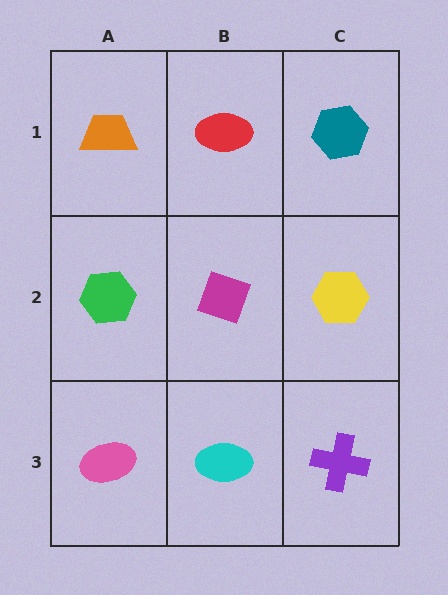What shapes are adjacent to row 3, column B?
A magenta diamond (row 2, column B), a pink ellipse (row 3, column A), a purple cross (row 3, column C).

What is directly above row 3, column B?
A magenta diamond.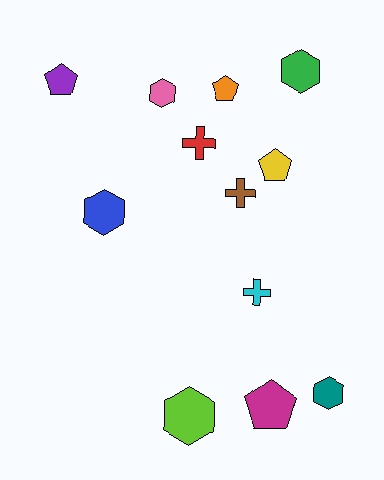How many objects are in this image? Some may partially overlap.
There are 12 objects.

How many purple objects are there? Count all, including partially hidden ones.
There is 1 purple object.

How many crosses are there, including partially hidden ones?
There are 3 crosses.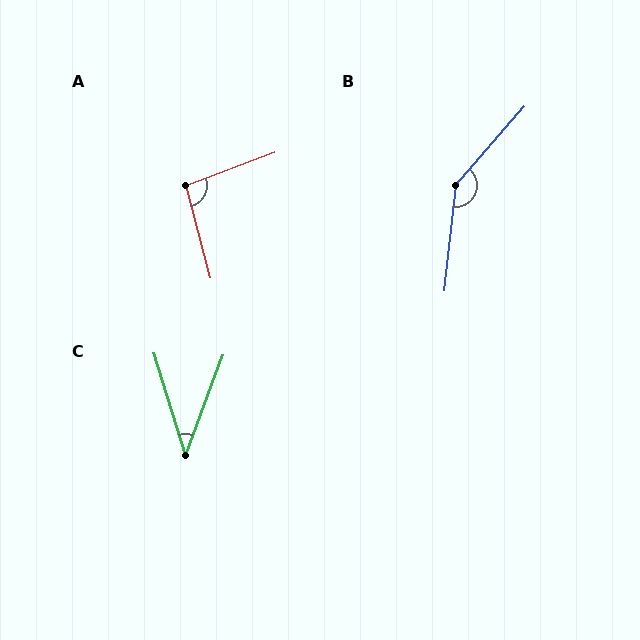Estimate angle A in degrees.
Approximately 95 degrees.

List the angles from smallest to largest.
C (37°), A (95°), B (145°).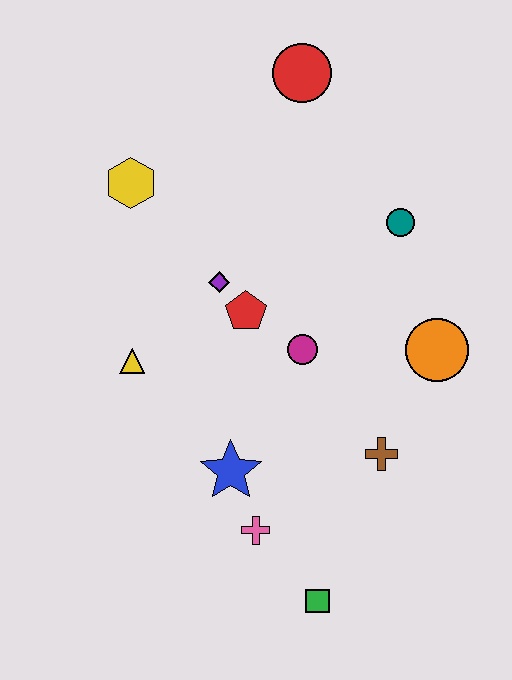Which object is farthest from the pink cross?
The red circle is farthest from the pink cross.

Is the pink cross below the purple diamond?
Yes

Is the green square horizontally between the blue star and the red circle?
No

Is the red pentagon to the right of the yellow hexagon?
Yes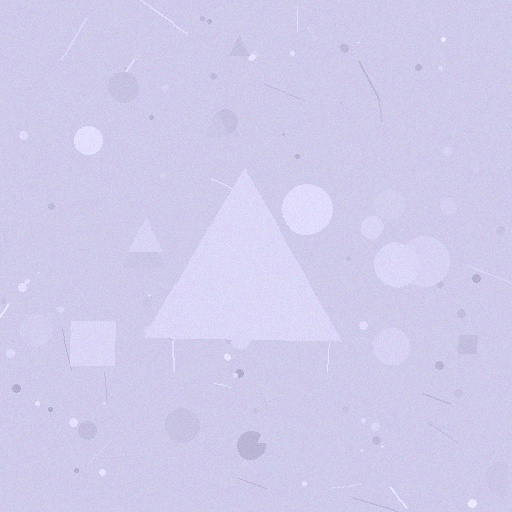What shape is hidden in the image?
A triangle is hidden in the image.